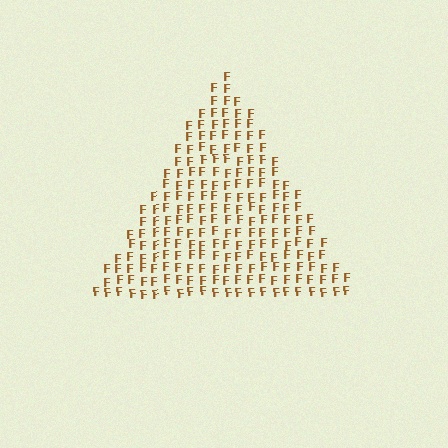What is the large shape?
The large shape is a triangle.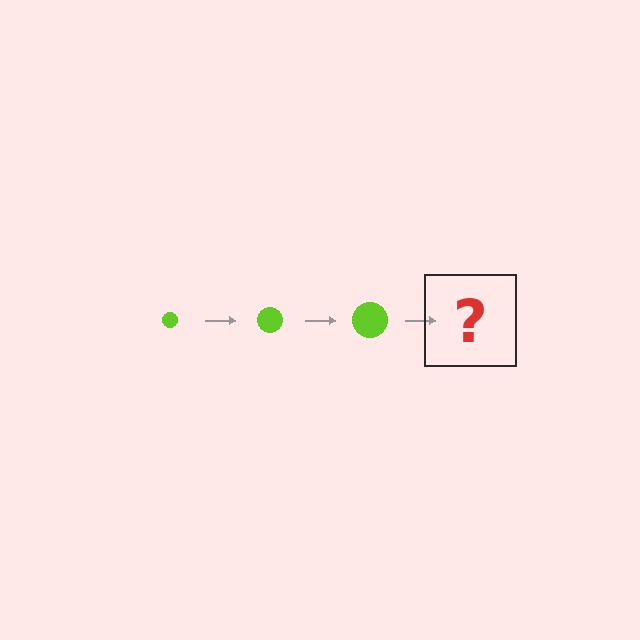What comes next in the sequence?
The next element should be a lime circle, larger than the previous one.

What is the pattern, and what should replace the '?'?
The pattern is that the circle gets progressively larger each step. The '?' should be a lime circle, larger than the previous one.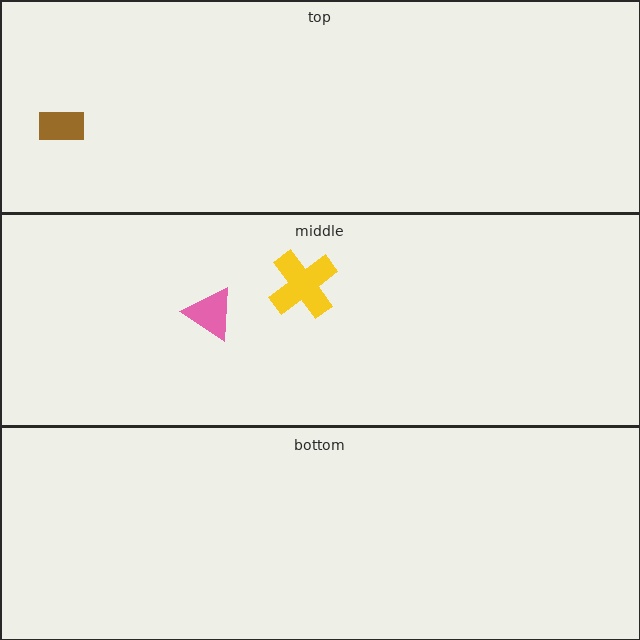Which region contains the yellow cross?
The middle region.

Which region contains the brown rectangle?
The top region.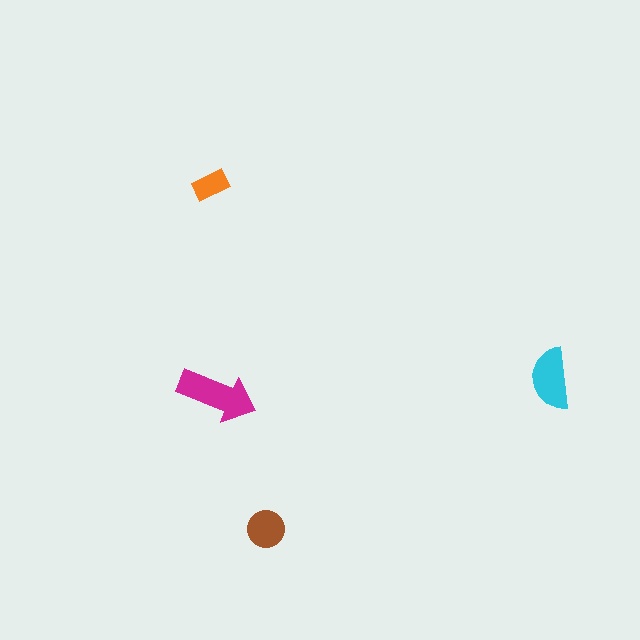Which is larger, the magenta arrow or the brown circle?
The magenta arrow.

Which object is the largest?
The magenta arrow.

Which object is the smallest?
The orange rectangle.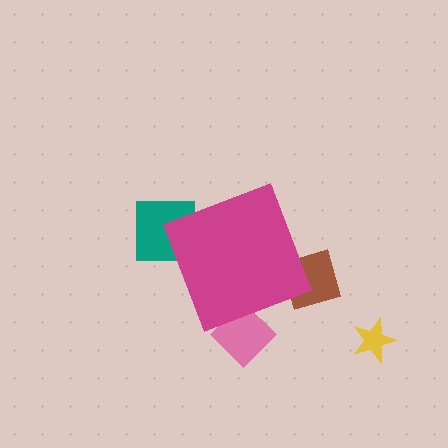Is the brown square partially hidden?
Yes, the brown square is partially hidden behind the magenta diamond.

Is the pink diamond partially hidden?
Yes, the pink diamond is partially hidden behind the magenta diamond.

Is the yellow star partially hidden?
No, the yellow star is fully visible.